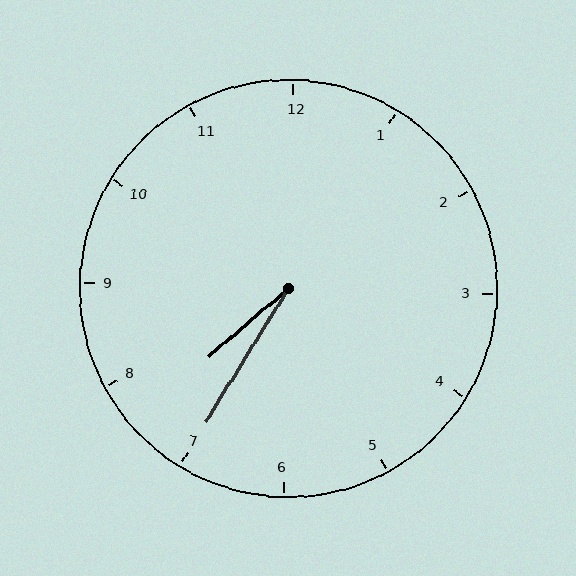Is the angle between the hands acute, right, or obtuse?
It is acute.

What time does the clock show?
7:35.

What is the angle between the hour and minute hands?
Approximately 18 degrees.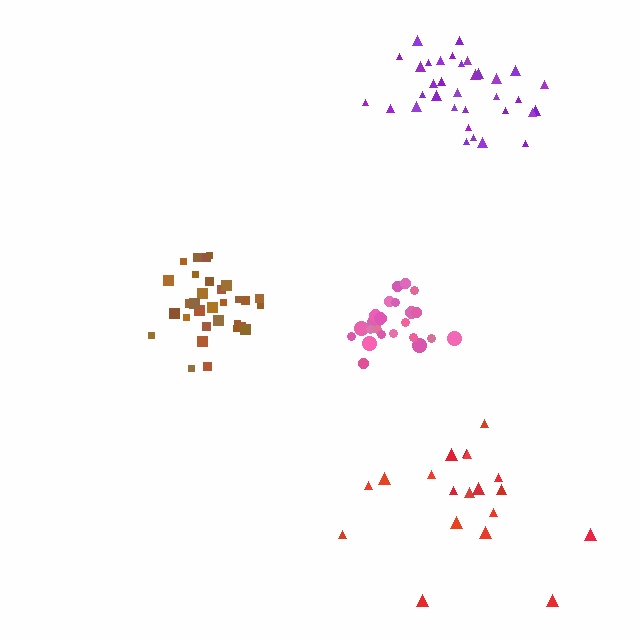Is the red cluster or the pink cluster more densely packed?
Pink.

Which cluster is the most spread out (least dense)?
Red.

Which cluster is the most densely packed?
Brown.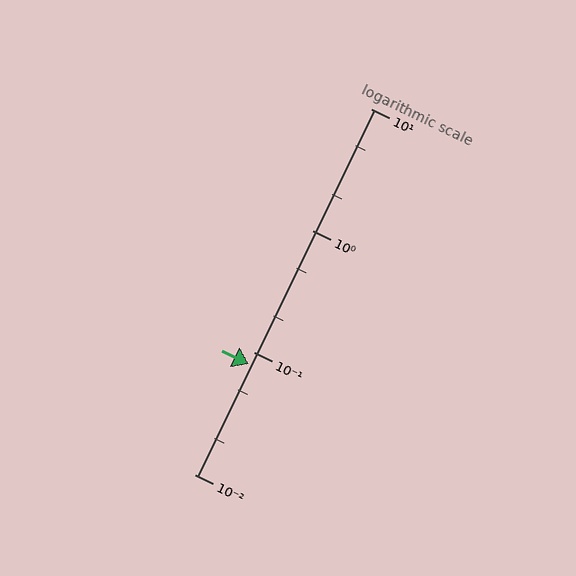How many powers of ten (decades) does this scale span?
The scale spans 3 decades, from 0.01 to 10.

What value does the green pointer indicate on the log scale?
The pointer indicates approximately 0.081.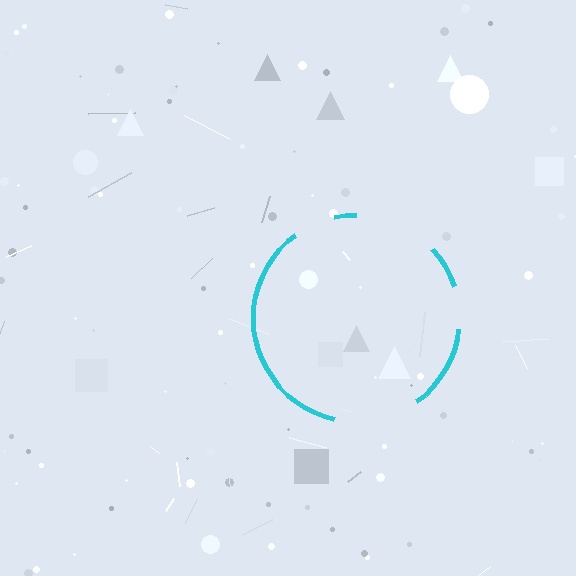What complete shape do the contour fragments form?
The contour fragments form a circle.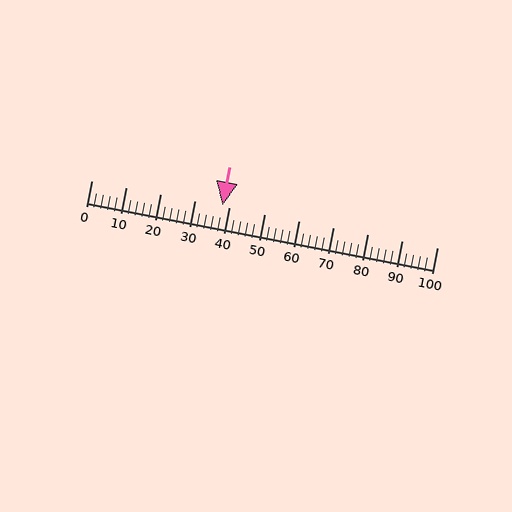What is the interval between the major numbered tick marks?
The major tick marks are spaced 10 units apart.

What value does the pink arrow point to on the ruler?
The pink arrow points to approximately 38.